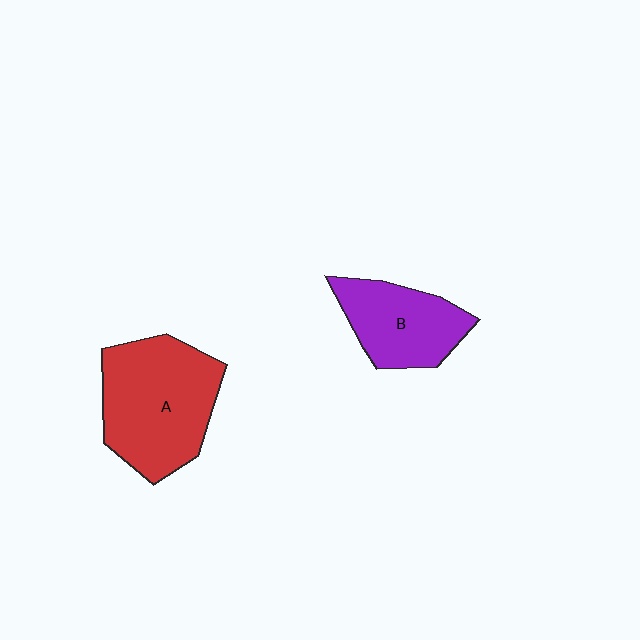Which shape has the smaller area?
Shape B (purple).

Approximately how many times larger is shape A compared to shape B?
Approximately 1.5 times.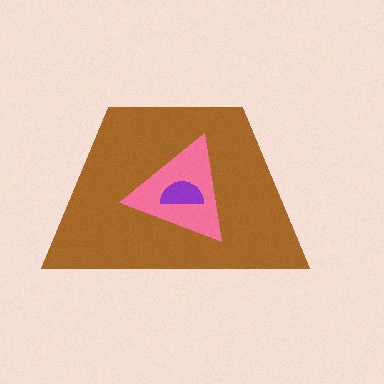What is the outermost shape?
The brown trapezoid.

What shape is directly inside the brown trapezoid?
The pink triangle.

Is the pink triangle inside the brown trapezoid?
Yes.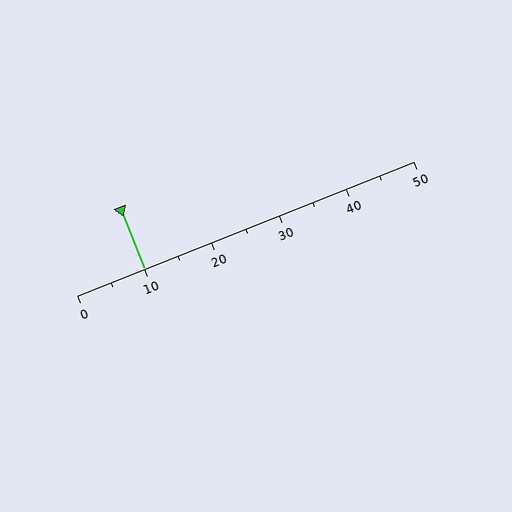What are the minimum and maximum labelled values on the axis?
The axis runs from 0 to 50.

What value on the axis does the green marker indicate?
The marker indicates approximately 10.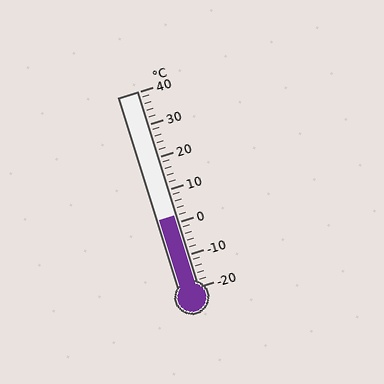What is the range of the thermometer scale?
The thermometer scale ranges from -20°C to 40°C.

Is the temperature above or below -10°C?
The temperature is above -10°C.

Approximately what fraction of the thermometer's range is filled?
The thermometer is filled to approximately 35% of its range.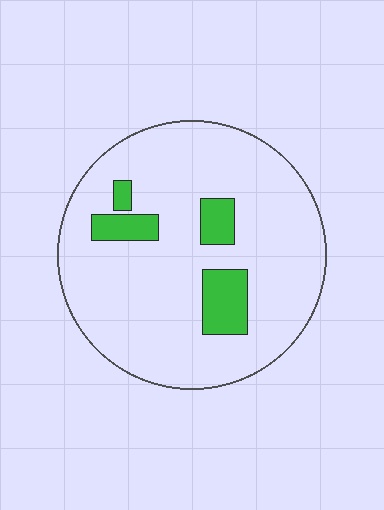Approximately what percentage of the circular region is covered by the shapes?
Approximately 10%.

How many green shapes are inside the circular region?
4.